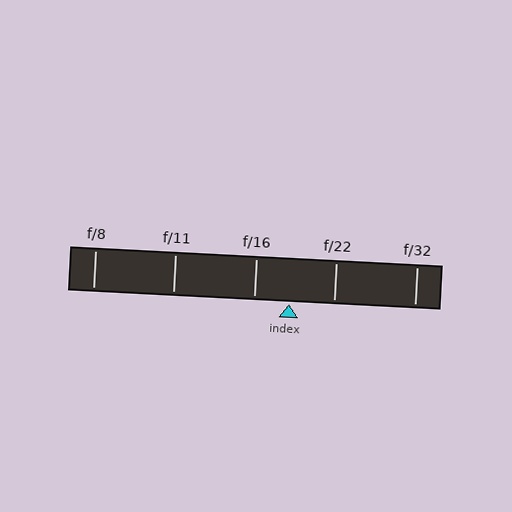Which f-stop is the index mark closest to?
The index mark is closest to f/16.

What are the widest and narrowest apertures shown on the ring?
The widest aperture shown is f/8 and the narrowest is f/32.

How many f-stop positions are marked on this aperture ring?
There are 5 f-stop positions marked.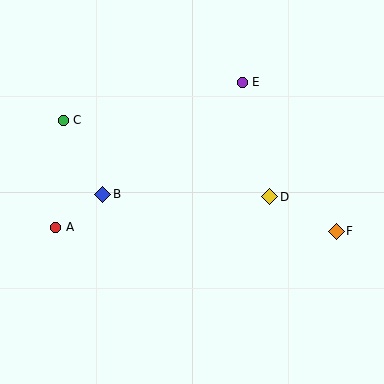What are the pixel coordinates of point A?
Point A is at (56, 227).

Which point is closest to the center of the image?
Point D at (270, 197) is closest to the center.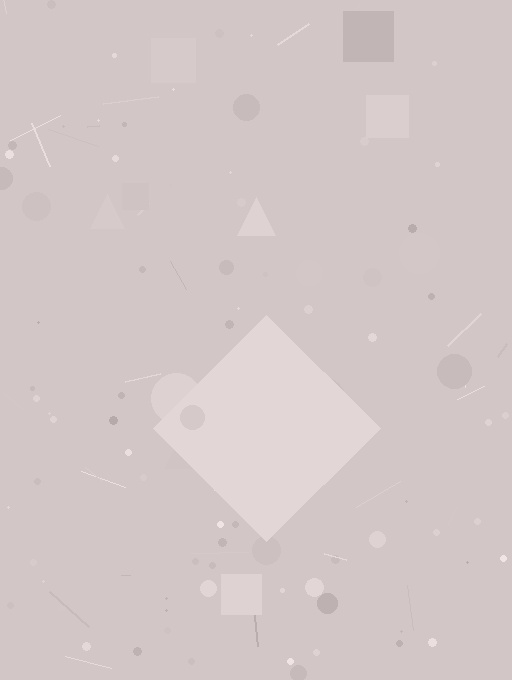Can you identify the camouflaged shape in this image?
The camouflaged shape is a diamond.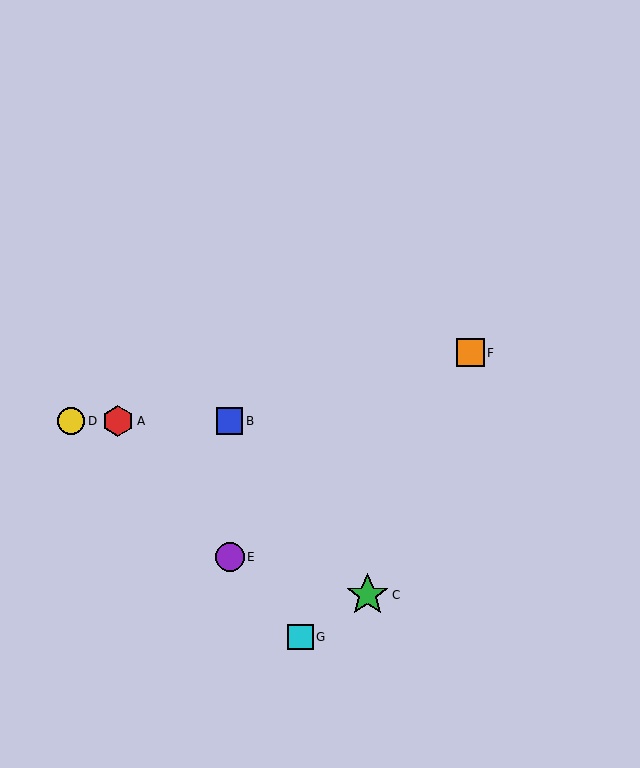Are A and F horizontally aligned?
No, A is at y≈421 and F is at y≈353.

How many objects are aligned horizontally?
3 objects (A, B, D) are aligned horizontally.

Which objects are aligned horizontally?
Objects A, B, D are aligned horizontally.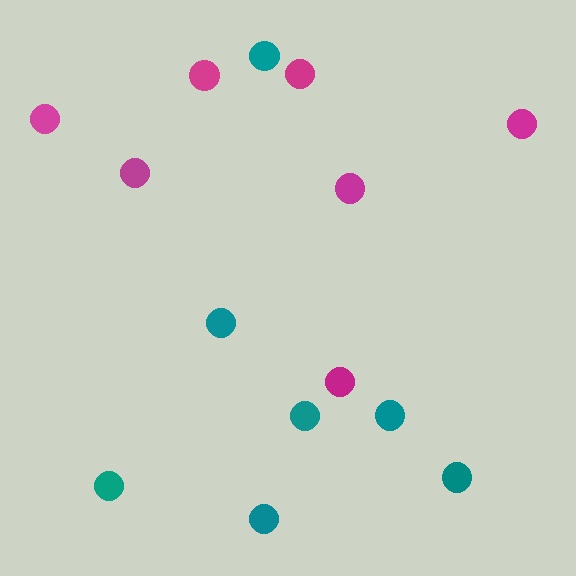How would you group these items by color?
There are 2 groups: one group of magenta circles (7) and one group of teal circles (7).